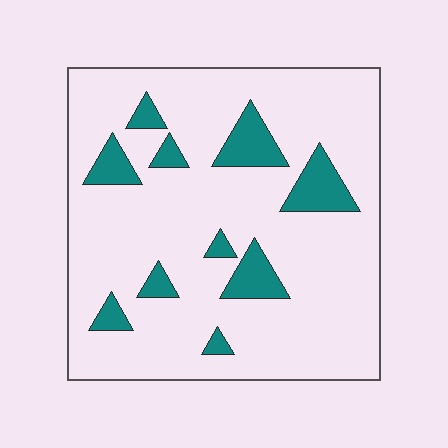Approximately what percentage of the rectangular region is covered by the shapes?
Approximately 15%.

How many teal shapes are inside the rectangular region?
10.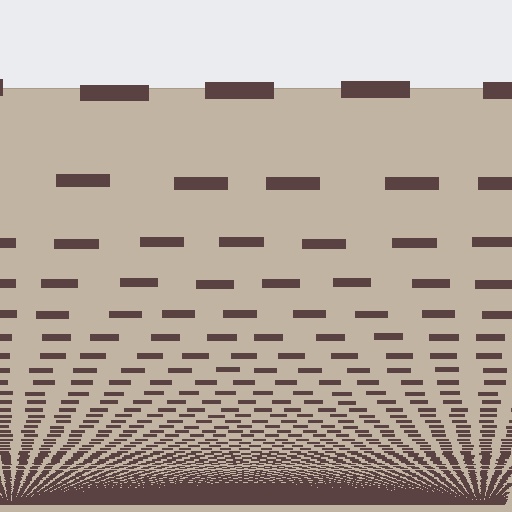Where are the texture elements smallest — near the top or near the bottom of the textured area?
Near the bottom.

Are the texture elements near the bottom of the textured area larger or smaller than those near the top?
Smaller. The gradient is inverted — elements near the bottom are smaller and denser.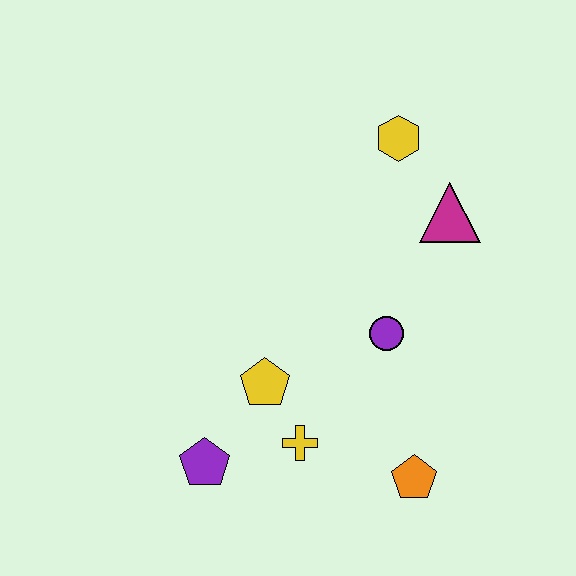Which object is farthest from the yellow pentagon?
The yellow hexagon is farthest from the yellow pentagon.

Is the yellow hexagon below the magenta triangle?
No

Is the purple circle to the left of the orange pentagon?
Yes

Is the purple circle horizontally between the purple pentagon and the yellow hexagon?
Yes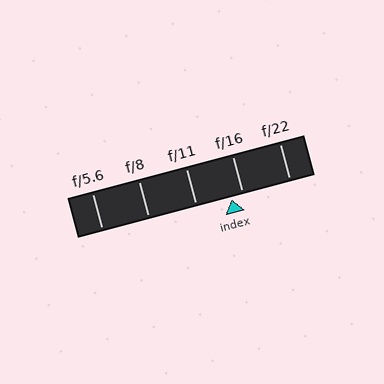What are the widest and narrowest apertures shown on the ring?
The widest aperture shown is f/5.6 and the narrowest is f/22.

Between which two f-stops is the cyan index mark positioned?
The index mark is between f/11 and f/16.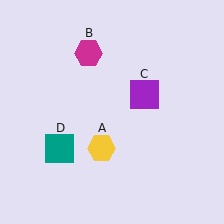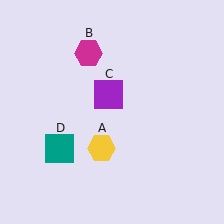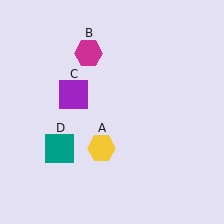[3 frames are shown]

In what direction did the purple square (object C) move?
The purple square (object C) moved left.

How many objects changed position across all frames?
1 object changed position: purple square (object C).